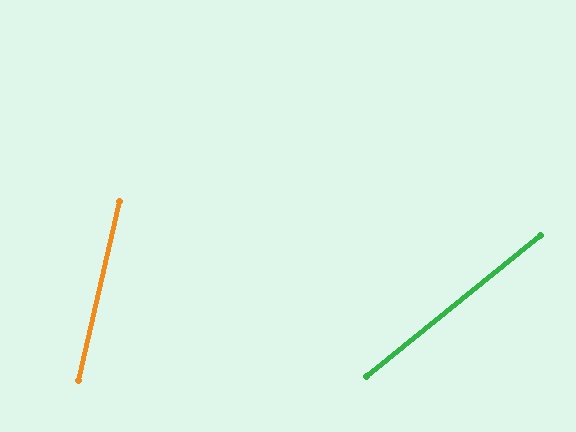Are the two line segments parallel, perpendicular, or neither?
Neither parallel nor perpendicular — they differ by about 38°.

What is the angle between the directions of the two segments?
Approximately 38 degrees.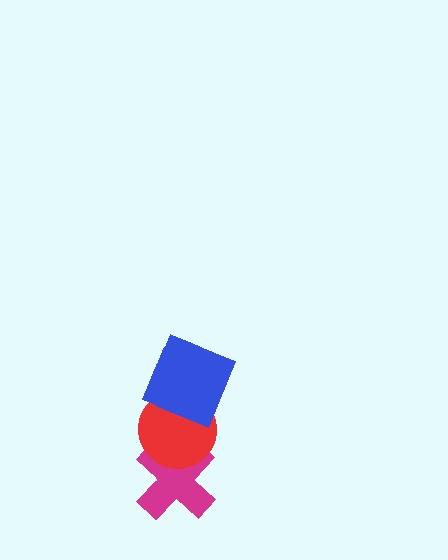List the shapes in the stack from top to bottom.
From top to bottom: the blue square, the red circle, the magenta cross.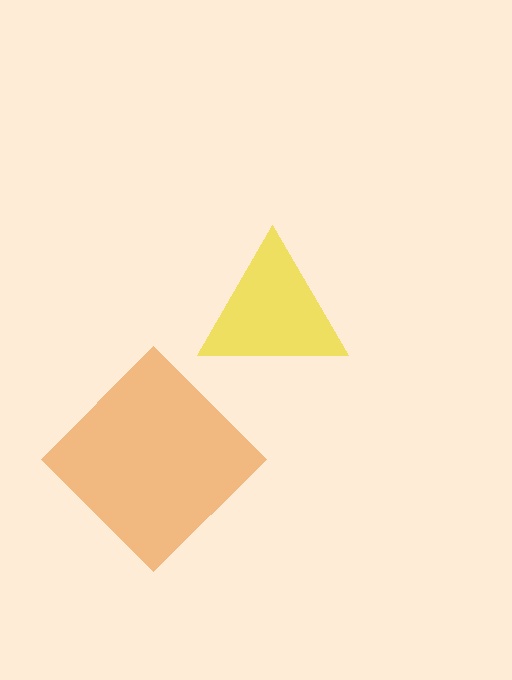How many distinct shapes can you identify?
There are 2 distinct shapes: an orange diamond, a yellow triangle.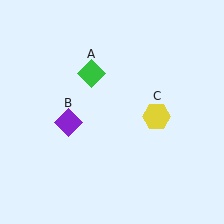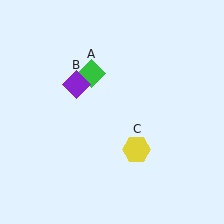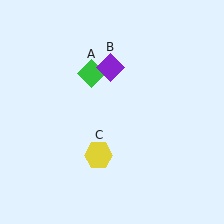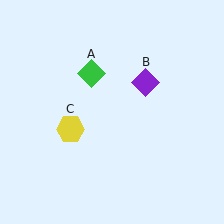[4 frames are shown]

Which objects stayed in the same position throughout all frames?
Green diamond (object A) remained stationary.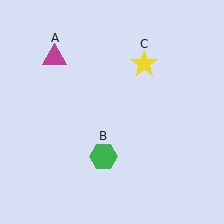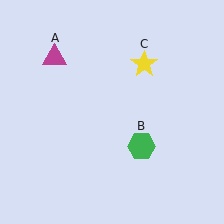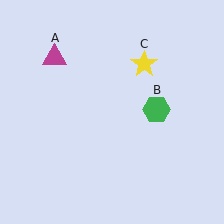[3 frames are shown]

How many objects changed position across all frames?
1 object changed position: green hexagon (object B).